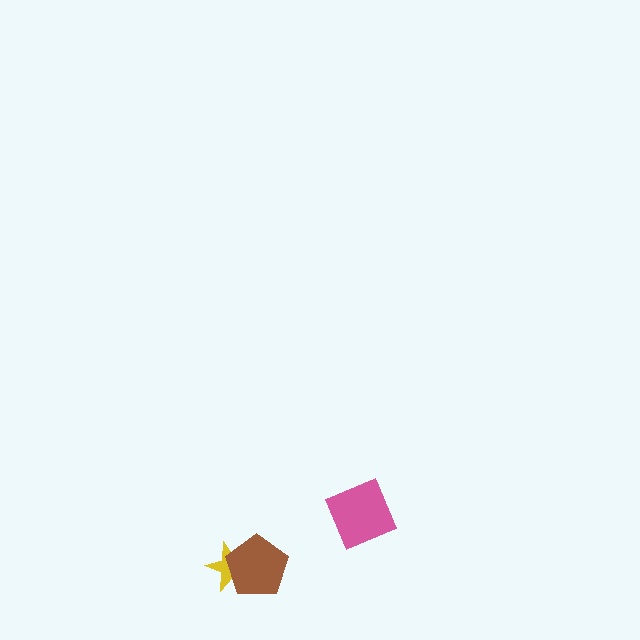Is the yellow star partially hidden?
Yes, it is partially covered by another shape.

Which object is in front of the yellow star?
The brown pentagon is in front of the yellow star.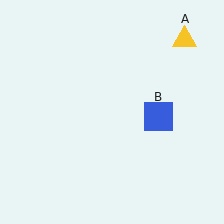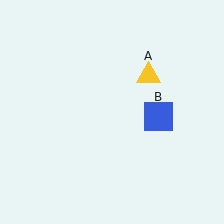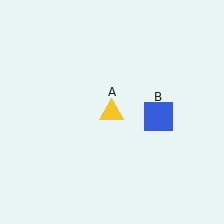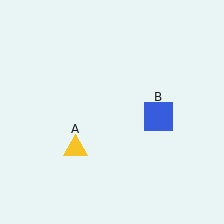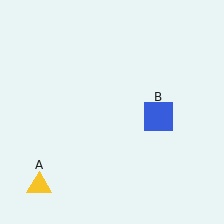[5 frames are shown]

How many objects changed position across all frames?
1 object changed position: yellow triangle (object A).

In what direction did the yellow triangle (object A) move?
The yellow triangle (object A) moved down and to the left.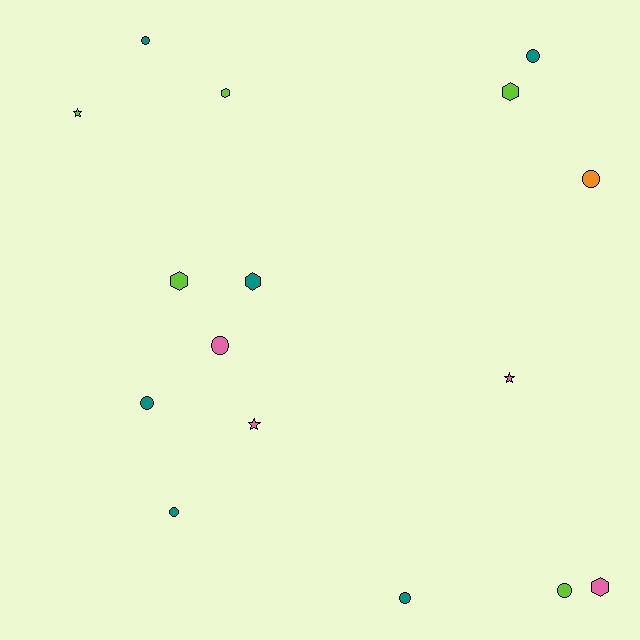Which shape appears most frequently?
Circle, with 8 objects.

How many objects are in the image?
There are 16 objects.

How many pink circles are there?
There is 1 pink circle.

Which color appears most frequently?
Teal, with 6 objects.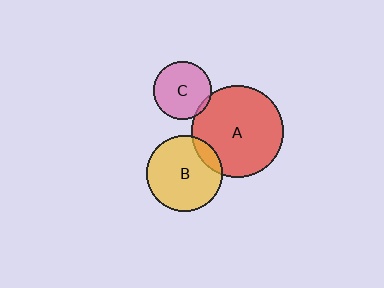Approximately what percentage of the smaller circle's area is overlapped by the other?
Approximately 15%.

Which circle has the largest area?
Circle A (red).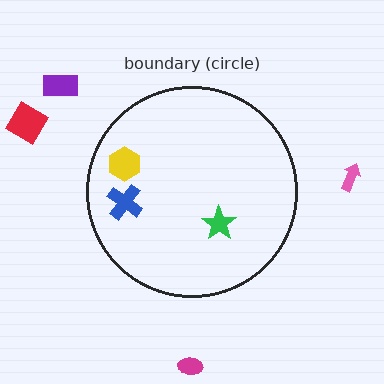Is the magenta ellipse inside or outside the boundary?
Outside.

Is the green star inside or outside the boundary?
Inside.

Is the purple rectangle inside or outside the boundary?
Outside.